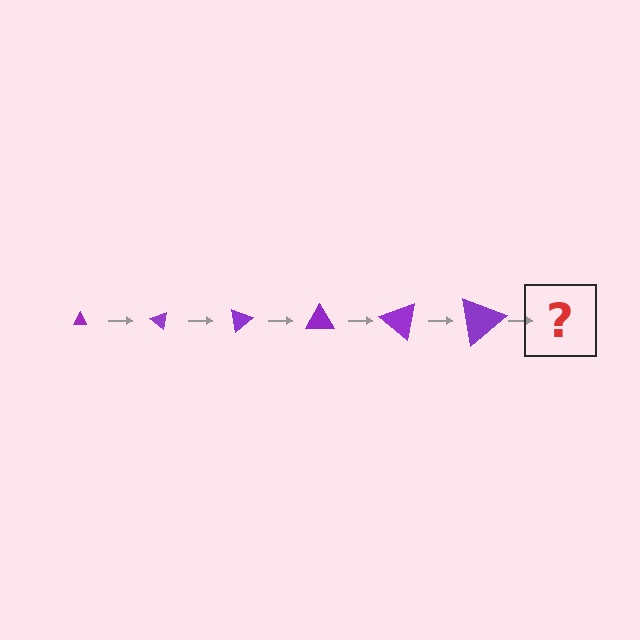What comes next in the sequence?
The next element should be a triangle, larger than the previous one and rotated 240 degrees from the start.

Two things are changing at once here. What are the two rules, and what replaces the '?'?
The two rules are that the triangle grows larger each step and it rotates 40 degrees each step. The '?' should be a triangle, larger than the previous one and rotated 240 degrees from the start.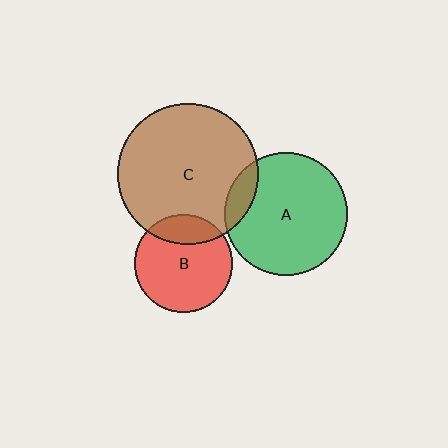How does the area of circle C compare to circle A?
Approximately 1.3 times.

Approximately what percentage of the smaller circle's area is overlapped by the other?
Approximately 10%.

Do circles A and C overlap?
Yes.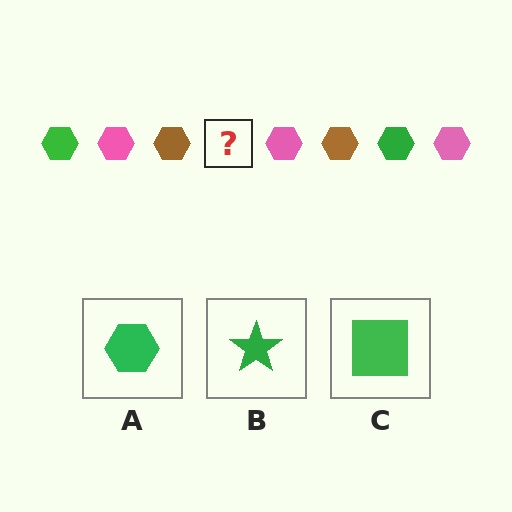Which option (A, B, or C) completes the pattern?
A.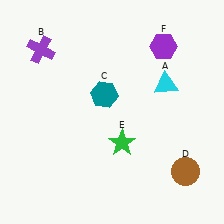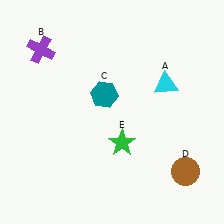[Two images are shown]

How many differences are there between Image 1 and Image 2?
There is 1 difference between the two images.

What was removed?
The purple hexagon (F) was removed in Image 2.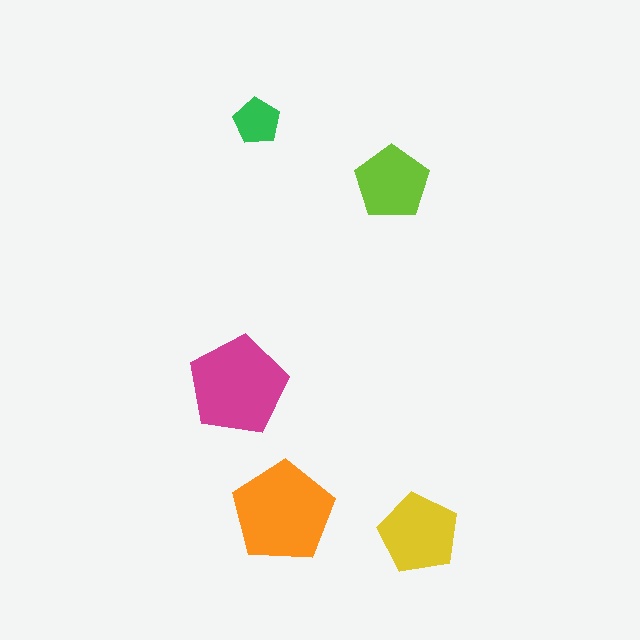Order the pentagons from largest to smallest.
the orange one, the magenta one, the yellow one, the lime one, the green one.